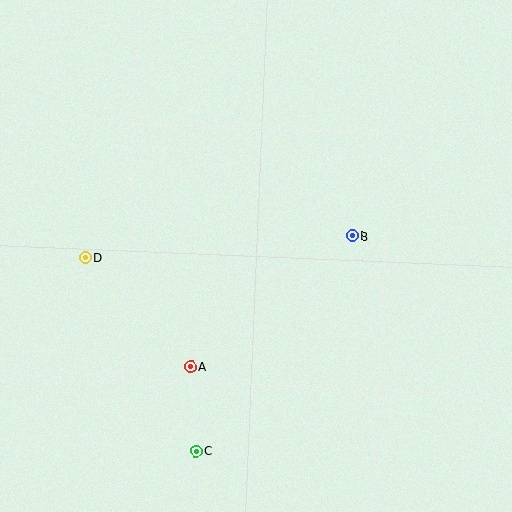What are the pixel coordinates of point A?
Point A is at (190, 367).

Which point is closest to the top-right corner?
Point B is closest to the top-right corner.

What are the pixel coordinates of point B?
Point B is at (352, 236).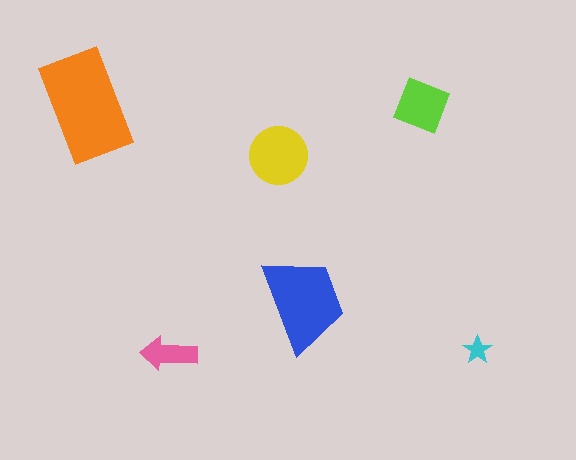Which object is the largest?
The orange rectangle.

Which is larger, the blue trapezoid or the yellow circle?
The blue trapezoid.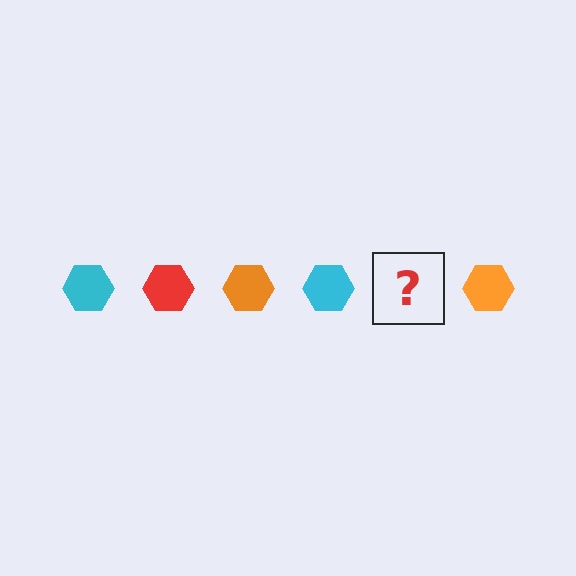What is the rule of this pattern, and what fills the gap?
The rule is that the pattern cycles through cyan, red, orange hexagons. The gap should be filled with a red hexagon.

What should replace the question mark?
The question mark should be replaced with a red hexagon.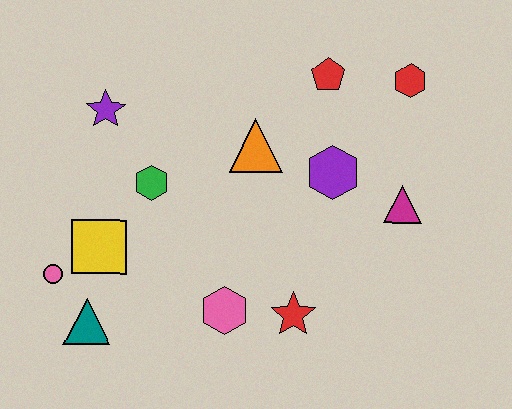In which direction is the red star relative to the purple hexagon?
The red star is below the purple hexagon.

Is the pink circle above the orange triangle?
No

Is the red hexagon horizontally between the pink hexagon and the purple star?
No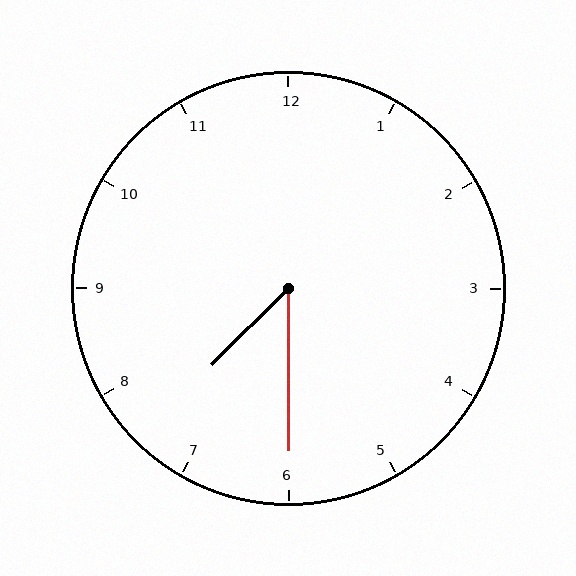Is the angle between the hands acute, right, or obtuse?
It is acute.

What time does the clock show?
7:30.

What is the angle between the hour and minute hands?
Approximately 45 degrees.